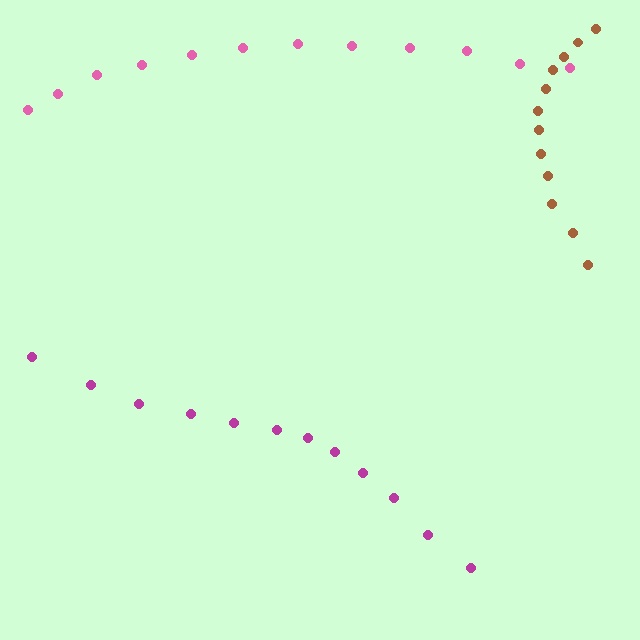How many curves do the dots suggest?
There are 3 distinct paths.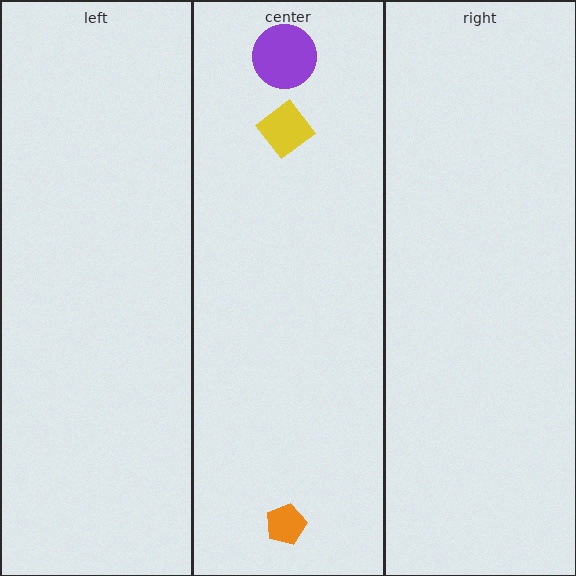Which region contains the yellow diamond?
The center region.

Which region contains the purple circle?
The center region.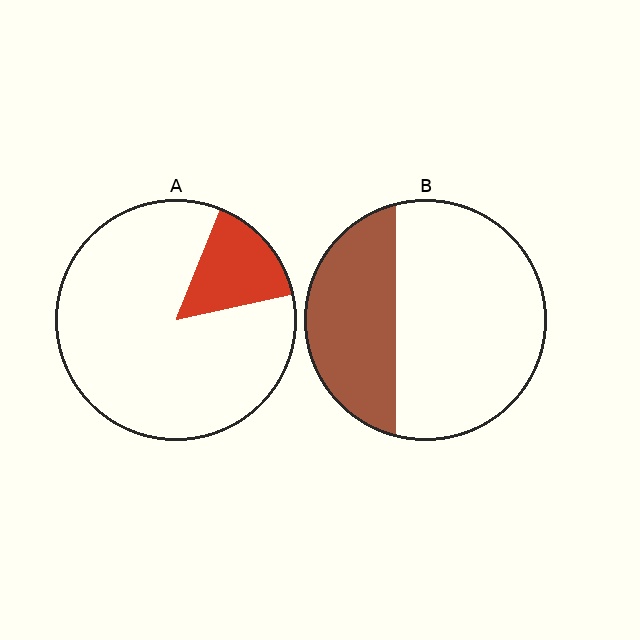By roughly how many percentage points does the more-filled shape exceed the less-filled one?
By roughly 20 percentage points (B over A).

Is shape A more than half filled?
No.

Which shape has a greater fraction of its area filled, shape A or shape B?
Shape B.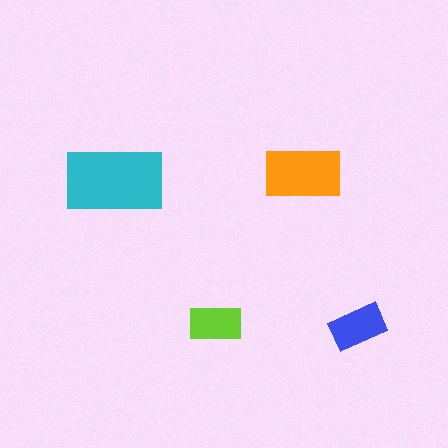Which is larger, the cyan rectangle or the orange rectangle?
The cyan one.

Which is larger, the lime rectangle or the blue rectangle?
The blue one.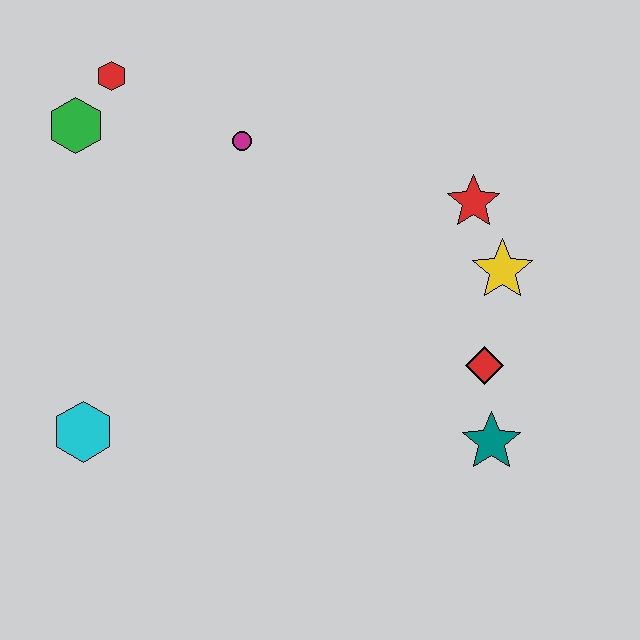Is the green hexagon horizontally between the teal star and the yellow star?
No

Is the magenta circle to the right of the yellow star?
No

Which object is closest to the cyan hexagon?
The green hexagon is closest to the cyan hexagon.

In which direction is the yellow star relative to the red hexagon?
The yellow star is to the right of the red hexagon.